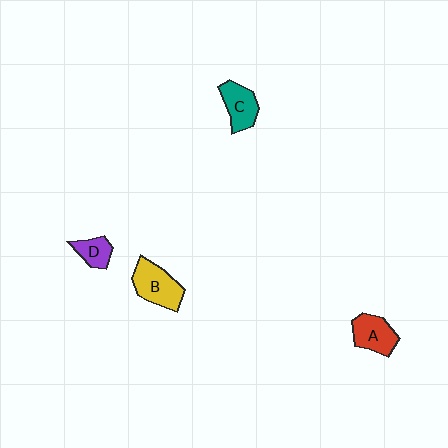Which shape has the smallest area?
Shape D (purple).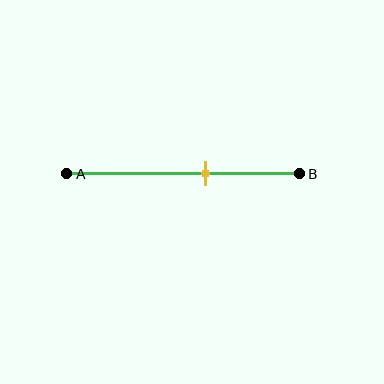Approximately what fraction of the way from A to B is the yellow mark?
The yellow mark is approximately 60% of the way from A to B.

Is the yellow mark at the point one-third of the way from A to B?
No, the mark is at about 60% from A, not at the 33% one-third point.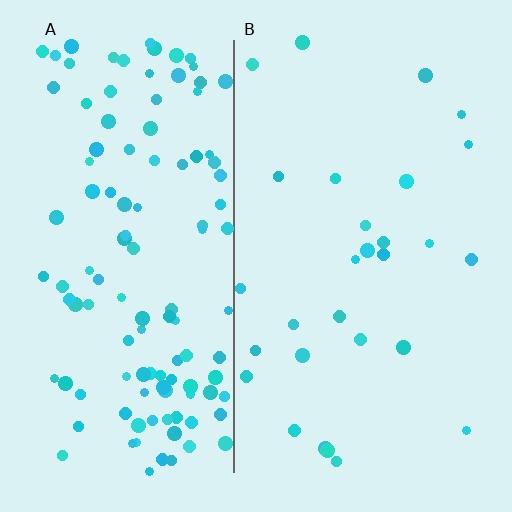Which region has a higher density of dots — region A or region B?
A (the left).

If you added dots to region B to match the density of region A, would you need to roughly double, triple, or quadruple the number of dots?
Approximately quadruple.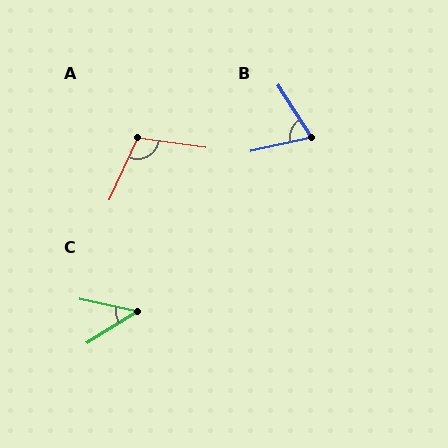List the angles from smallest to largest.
C (45°), B (70°), A (107°).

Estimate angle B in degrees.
Approximately 70 degrees.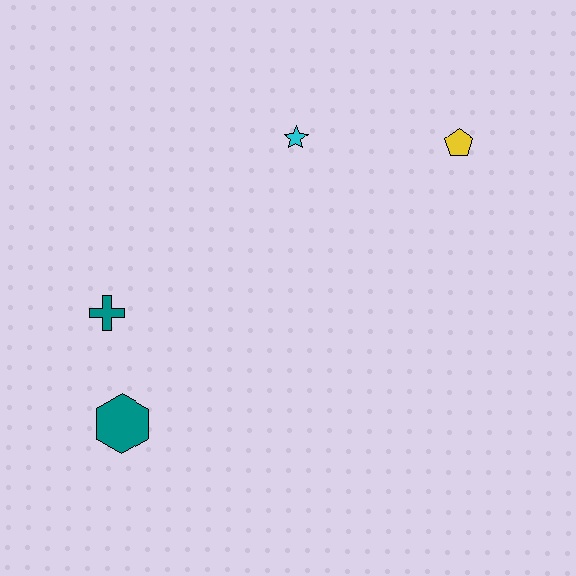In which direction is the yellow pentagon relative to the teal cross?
The yellow pentagon is to the right of the teal cross.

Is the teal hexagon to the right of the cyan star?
No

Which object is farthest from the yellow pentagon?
The teal hexagon is farthest from the yellow pentagon.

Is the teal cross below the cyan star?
Yes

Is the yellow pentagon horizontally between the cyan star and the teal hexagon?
No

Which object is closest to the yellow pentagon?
The cyan star is closest to the yellow pentagon.